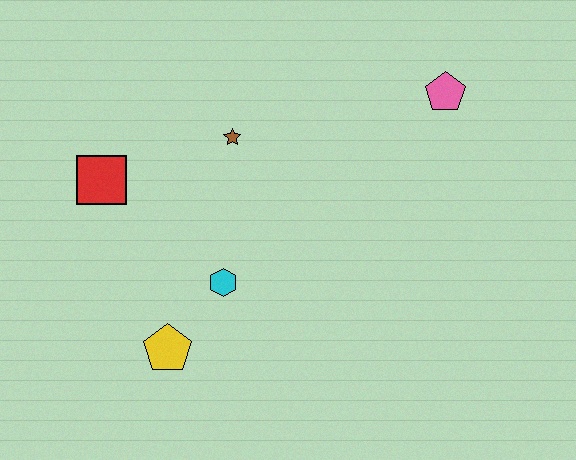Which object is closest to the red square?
The brown star is closest to the red square.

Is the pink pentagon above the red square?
Yes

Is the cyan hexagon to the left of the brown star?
Yes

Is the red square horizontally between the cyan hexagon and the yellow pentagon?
No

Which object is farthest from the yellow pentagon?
The pink pentagon is farthest from the yellow pentagon.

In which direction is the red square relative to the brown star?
The red square is to the left of the brown star.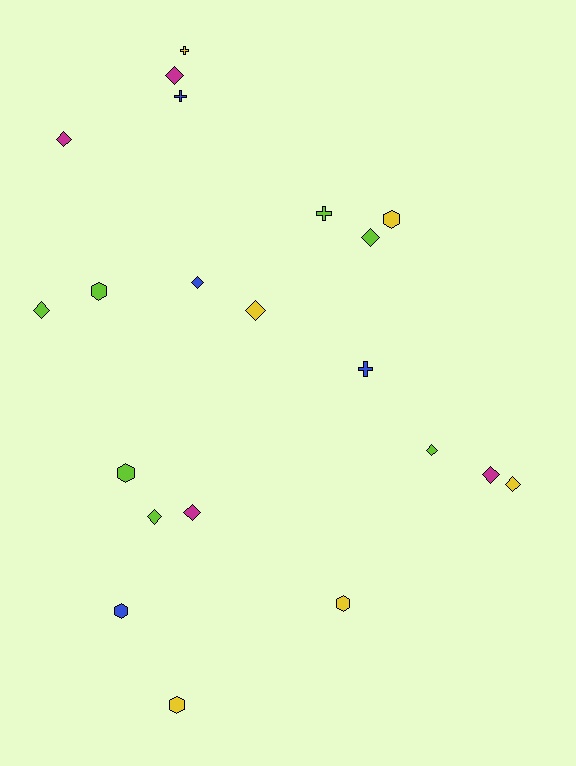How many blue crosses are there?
There are 2 blue crosses.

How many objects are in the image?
There are 21 objects.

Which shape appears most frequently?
Diamond, with 11 objects.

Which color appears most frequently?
Lime, with 7 objects.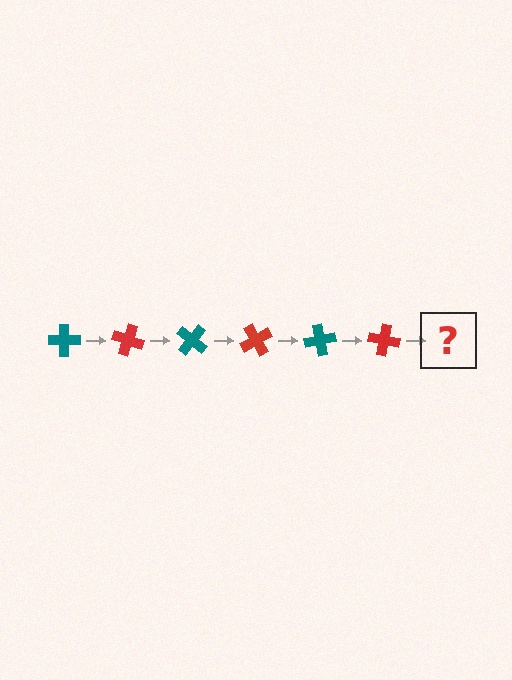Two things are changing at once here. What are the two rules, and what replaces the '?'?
The two rules are that it rotates 20 degrees each step and the color cycles through teal and red. The '?' should be a teal cross, rotated 120 degrees from the start.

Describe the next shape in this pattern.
It should be a teal cross, rotated 120 degrees from the start.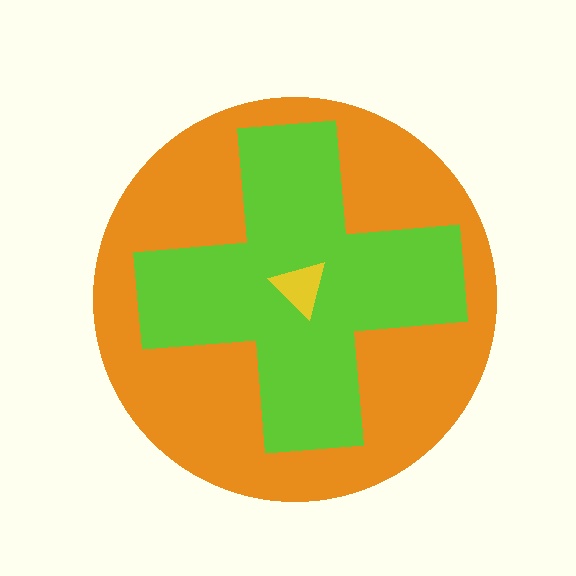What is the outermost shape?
The orange circle.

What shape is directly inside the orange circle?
The lime cross.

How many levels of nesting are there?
3.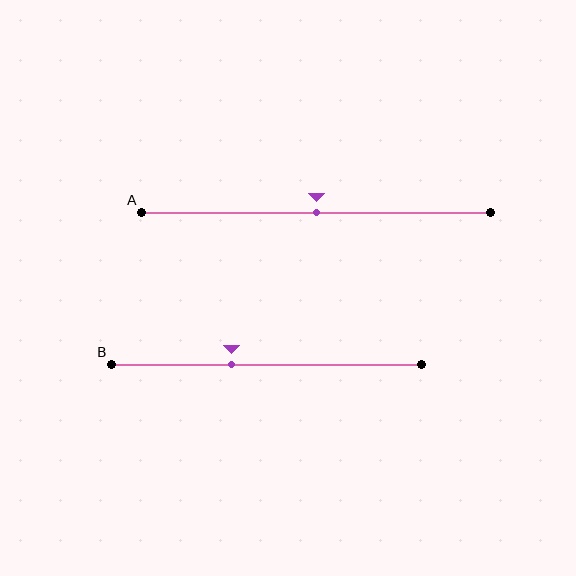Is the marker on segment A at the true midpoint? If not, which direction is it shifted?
Yes, the marker on segment A is at the true midpoint.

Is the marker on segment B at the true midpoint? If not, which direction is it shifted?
No, the marker on segment B is shifted to the left by about 12% of the segment length.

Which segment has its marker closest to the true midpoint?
Segment A has its marker closest to the true midpoint.